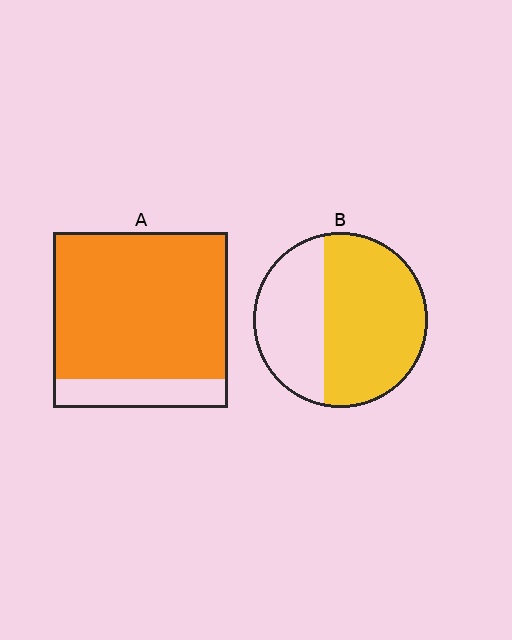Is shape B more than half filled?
Yes.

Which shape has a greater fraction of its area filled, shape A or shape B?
Shape A.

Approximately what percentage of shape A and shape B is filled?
A is approximately 85% and B is approximately 60%.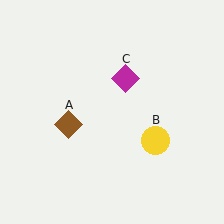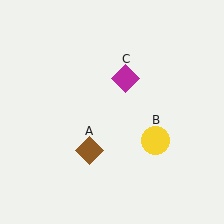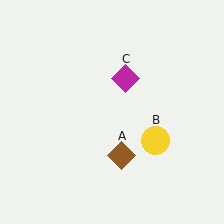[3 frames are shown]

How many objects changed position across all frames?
1 object changed position: brown diamond (object A).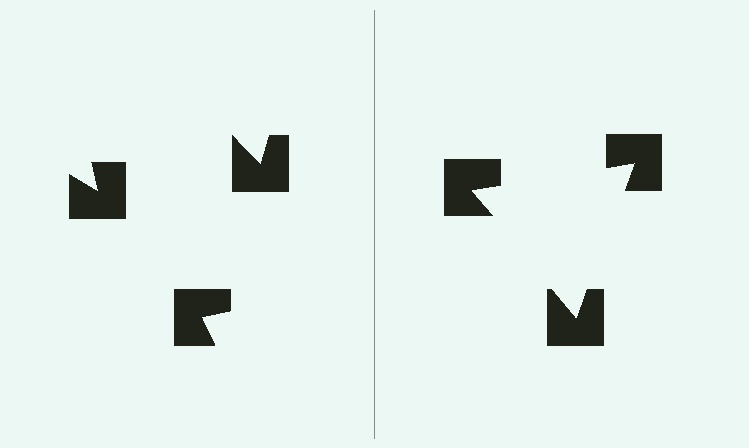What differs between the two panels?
The notched squares are positioned identically on both sides; only the wedge orientations differ. On the right they align to a triangle; on the left they are misaligned.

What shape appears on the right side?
An illusory triangle.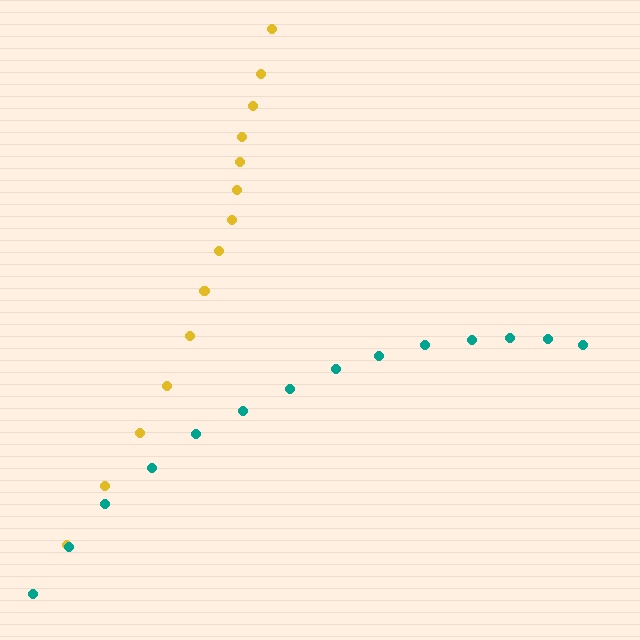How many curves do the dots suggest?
There are 2 distinct paths.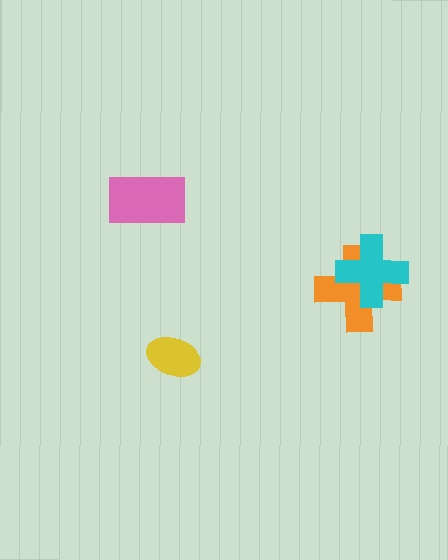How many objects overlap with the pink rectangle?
0 objects overlap with the pink rectangle.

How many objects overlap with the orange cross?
1 object overlaps with the orange cross.